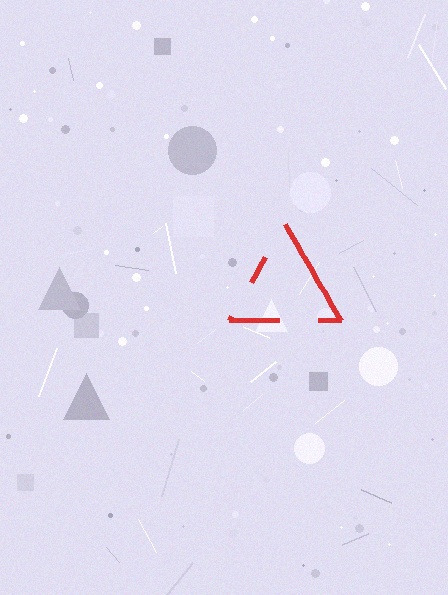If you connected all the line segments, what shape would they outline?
They would outline a triangle.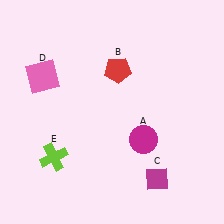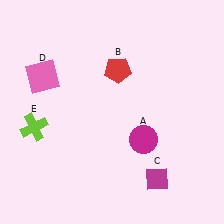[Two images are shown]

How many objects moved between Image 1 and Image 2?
1 object moved between the two images.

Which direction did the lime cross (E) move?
The lime cross (E) moved up.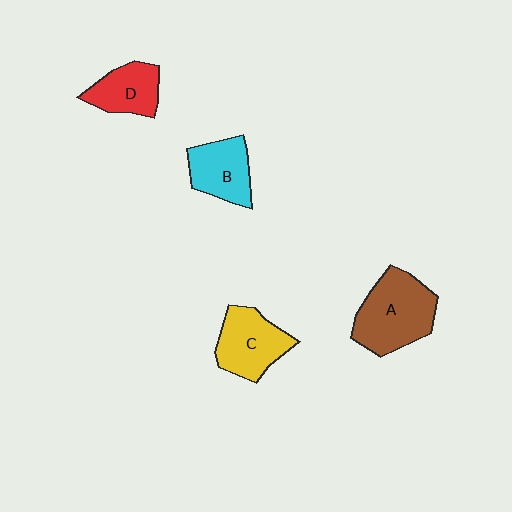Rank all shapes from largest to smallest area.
From largest to smallest: A (brown), C (yellow), B (cyan), D (red).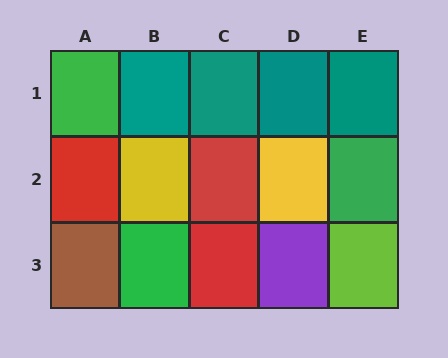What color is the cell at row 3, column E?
Lime.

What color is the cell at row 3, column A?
Brown.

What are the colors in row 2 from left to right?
Red, yellow, red, yellow, green.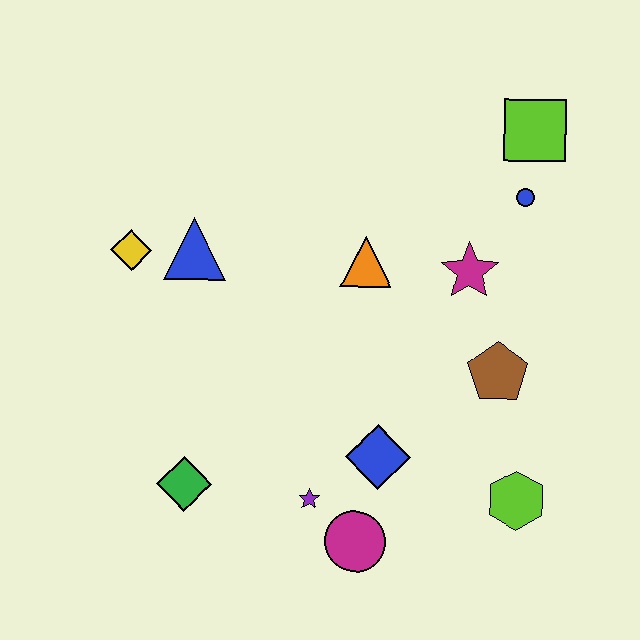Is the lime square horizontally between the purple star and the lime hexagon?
No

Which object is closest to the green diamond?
The purple star is closest to the green diamond.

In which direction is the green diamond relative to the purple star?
The green diamond is to the left of the purple star.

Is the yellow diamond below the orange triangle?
No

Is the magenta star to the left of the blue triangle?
No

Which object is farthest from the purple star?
The lime square is farthest from the purple star.